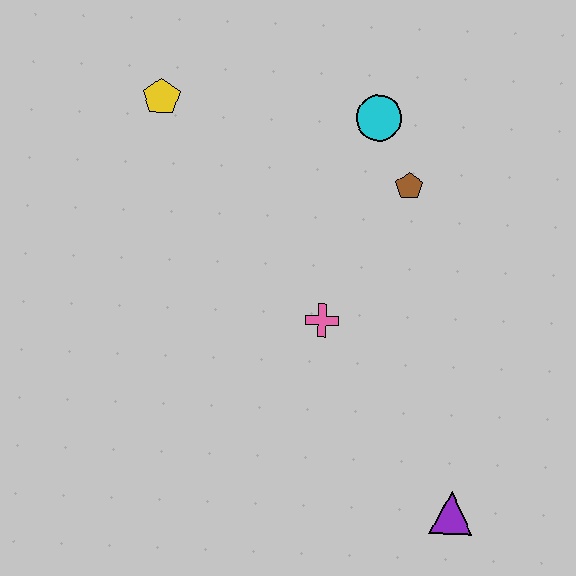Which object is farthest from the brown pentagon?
The purple triangle is farthest from the brown pentagon.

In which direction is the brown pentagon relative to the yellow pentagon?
The brown pentagon is to the right of the yellow pentagon.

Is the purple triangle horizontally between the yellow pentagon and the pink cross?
No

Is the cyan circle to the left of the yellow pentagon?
No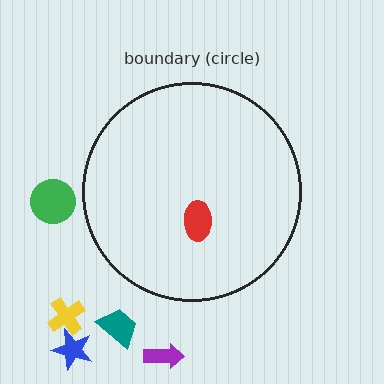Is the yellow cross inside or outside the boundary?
Outside.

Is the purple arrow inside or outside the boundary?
Outside.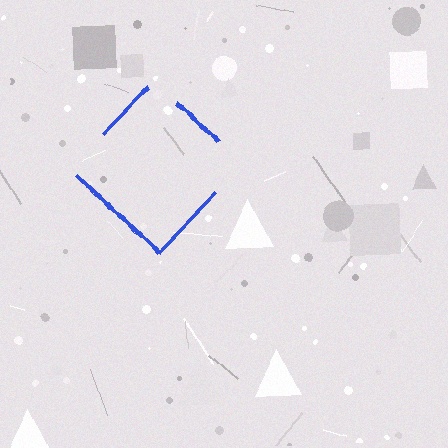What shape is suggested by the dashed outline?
The dashed outline suggests a diamond.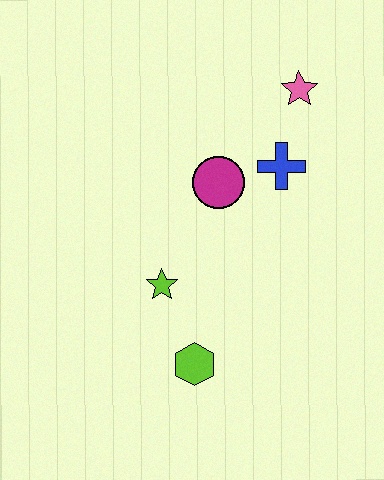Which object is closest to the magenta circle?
The blue cross is closest to the magenta circle.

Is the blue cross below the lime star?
No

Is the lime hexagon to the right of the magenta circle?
No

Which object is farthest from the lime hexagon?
The pink star is farthest from the lime hexagon.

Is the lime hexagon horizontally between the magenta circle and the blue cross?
No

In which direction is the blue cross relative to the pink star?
The blue cross is below the pink star.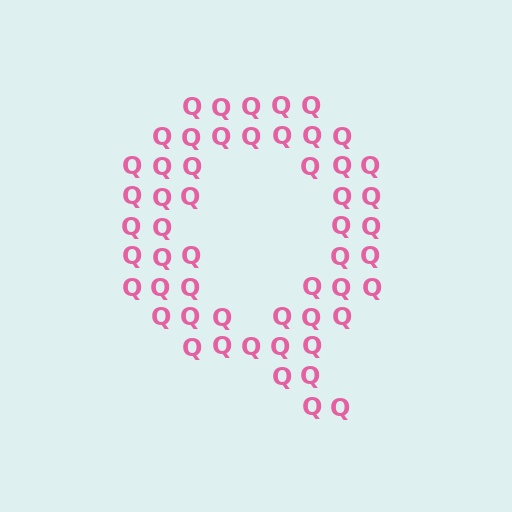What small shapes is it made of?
It is made of small letter Q's.